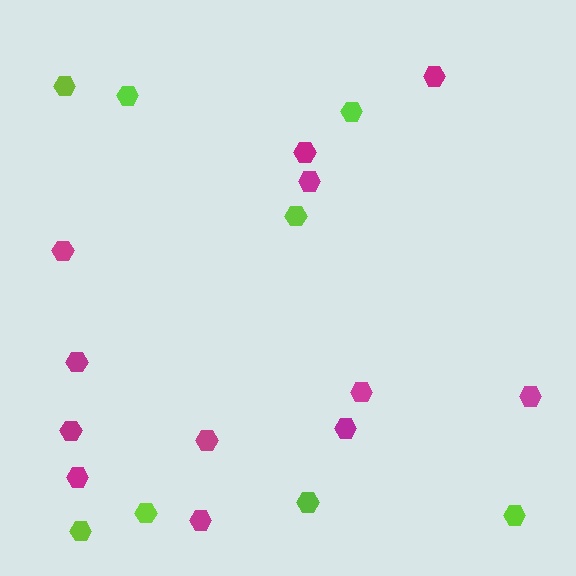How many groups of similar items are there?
There are 2 groups: one group of lime hexagons (8) and one group of magenta hexagons (12).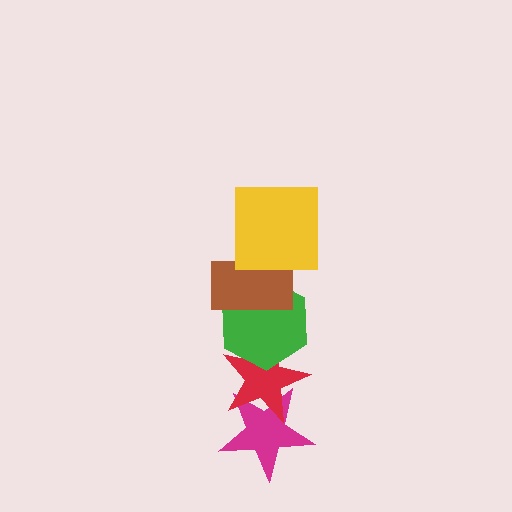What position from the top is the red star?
The red star is 4th from the top.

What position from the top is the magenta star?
The magenta star is 5th from the top.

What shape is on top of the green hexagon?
The brown rectangle is on top of the green hexagon.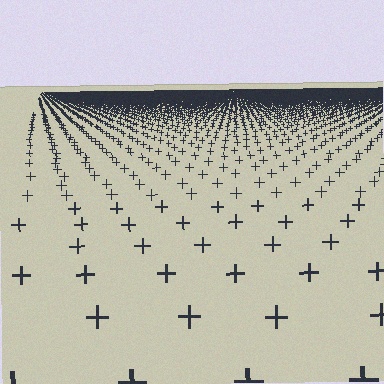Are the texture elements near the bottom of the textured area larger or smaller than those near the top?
Larger. Near the bottom, elements are closer to the viewer and appear at a bigger on-screen size.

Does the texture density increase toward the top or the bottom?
Density increases toward the top.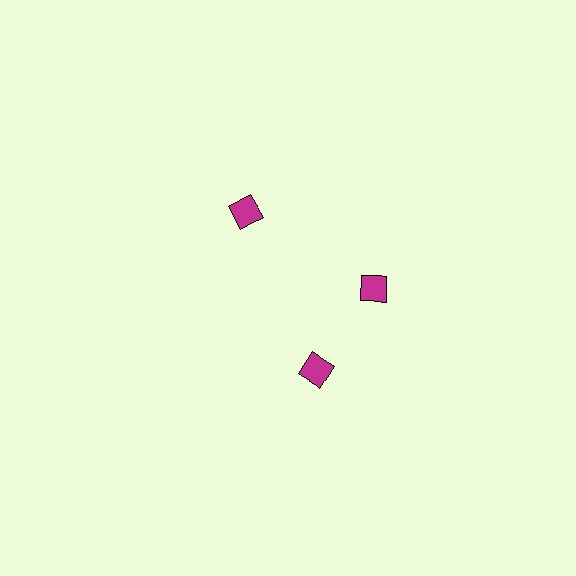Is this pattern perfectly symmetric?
No. The 3 magenta diamonds are arranged in a ring, but one element near the 7 o'clock position is rotated out of alignment along the ring, breaking the 3-fold rotational symmetry.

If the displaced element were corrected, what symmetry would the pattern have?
It would have 3-fold rotational symmetry — the pattern would map onto itself every 120 degrees.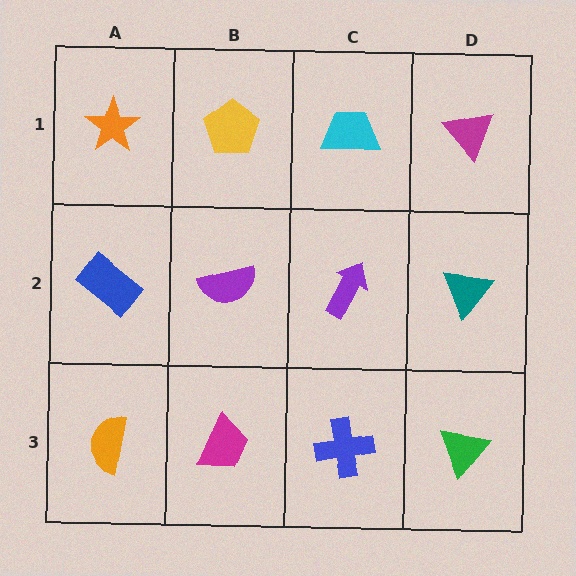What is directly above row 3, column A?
A blue rectangle.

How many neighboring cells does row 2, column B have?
4.